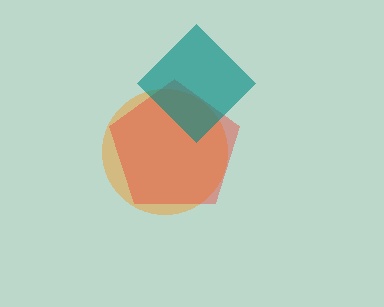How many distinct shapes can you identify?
There are 3 distinct shapes: an orange circle, a red pentagon, a teal diamond.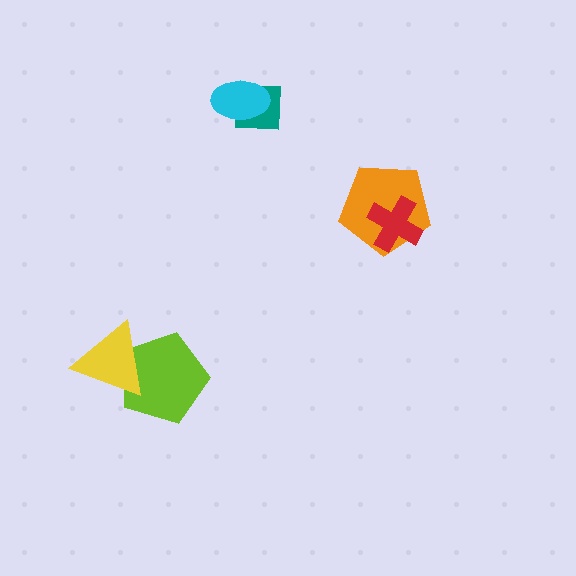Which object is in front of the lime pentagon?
The yellow triangle is in front of the lime pentagon.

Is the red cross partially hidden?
No, no other shape covers it.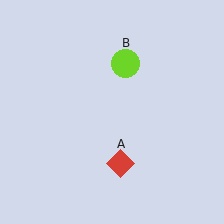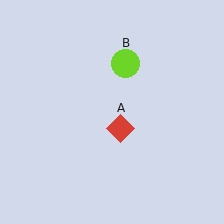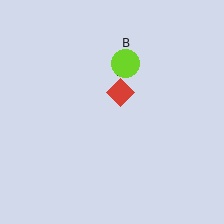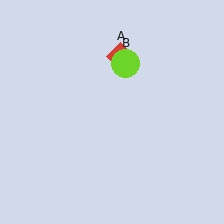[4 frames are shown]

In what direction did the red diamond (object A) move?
The red diamond (object A) moved up.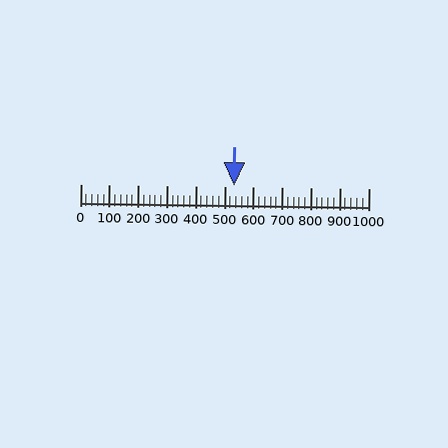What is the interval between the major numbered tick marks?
The major tick marks are spaced 100 units apart.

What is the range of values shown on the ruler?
The ruler shows values from 0 to 1000.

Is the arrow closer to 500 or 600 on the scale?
The arrow is closer to 500.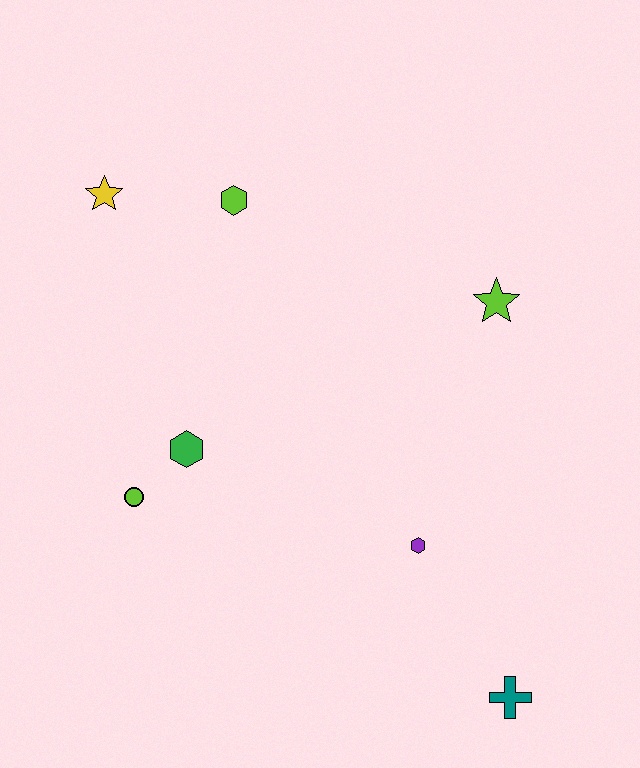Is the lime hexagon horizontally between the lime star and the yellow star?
Yes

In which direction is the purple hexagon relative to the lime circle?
The purple hexagon is to the right of the lime circle.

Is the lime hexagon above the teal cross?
Yes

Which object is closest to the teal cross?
The purple hexagon is closest to the teal cross.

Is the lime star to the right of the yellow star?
Yes